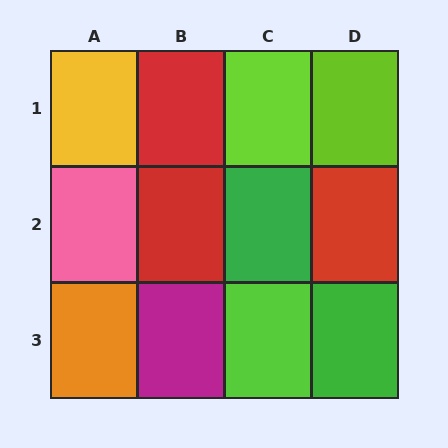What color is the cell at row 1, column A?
Yellow.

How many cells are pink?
1 cell is pink.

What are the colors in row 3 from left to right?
Orange, magenta, lime, green.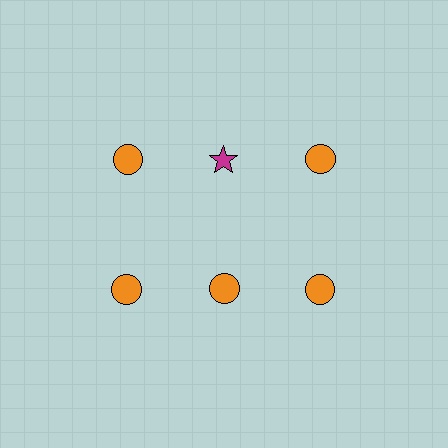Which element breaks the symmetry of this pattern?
The magenta star in the top row, second from left column breaks the symmetry. All other shapes are orange circles.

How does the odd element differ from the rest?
It differs in both color (magenta instead of orange) and shape (star instead of circle).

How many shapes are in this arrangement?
There are 6 shapes arranged in a grid pattern.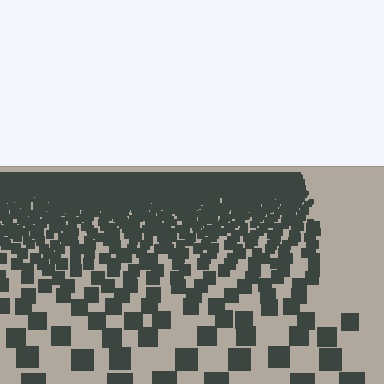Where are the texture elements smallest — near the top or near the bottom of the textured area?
Near the top.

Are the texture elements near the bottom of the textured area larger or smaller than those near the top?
Larger. Near the bottom, elements are closer to the viewer and appear at a bigger on-screen size.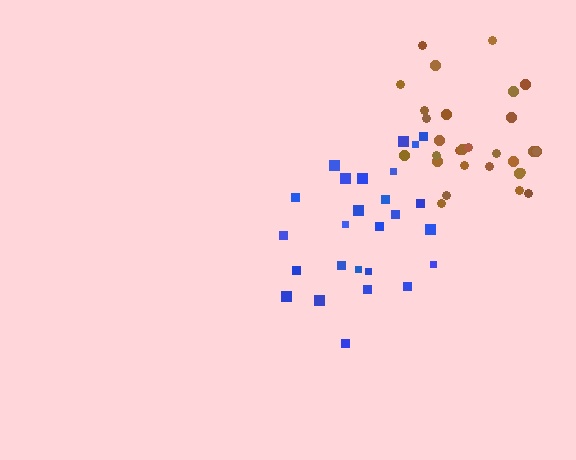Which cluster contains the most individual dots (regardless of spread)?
Brown (30).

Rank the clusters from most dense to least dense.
brown, blue.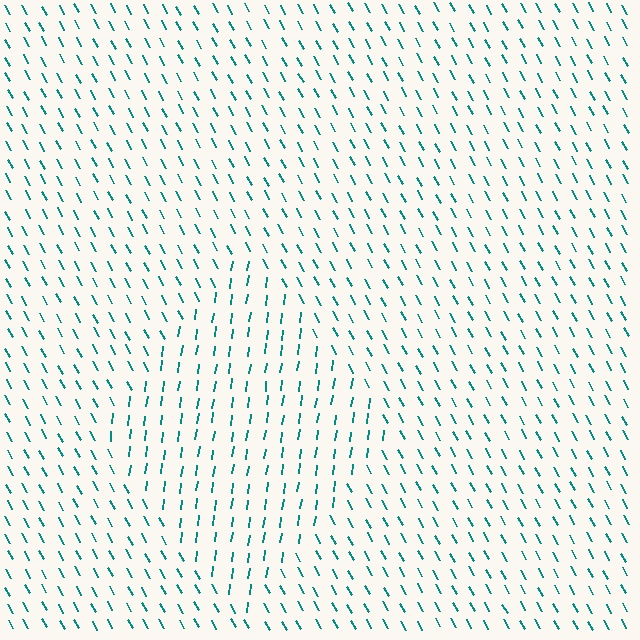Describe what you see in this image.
The image is filled with small teal line segments. A diamond region in the image has lines oriented differently from the surrounding lines, creating a visible texture boundary.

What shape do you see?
I see a diamond.